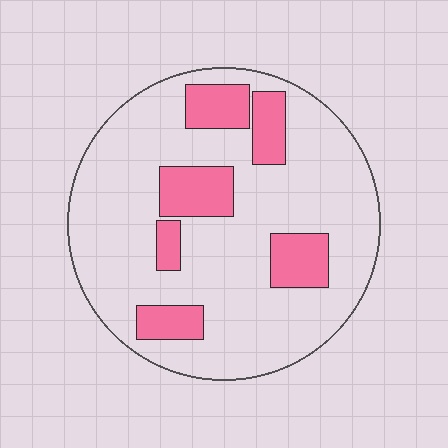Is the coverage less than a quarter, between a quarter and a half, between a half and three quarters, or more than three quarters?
Less than a quarter.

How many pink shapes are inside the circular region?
6.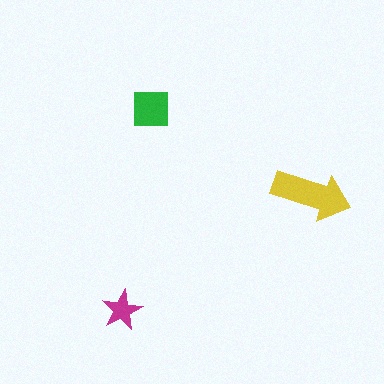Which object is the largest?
The yellow arrow.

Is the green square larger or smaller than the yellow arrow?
Smaller.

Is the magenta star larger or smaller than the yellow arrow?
Smaller.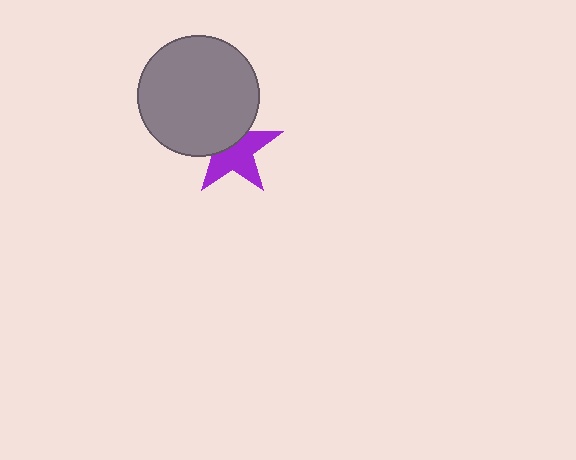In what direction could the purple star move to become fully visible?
The purple star could move toward the lower-right. That would shift it out from behind the gray circle entirely.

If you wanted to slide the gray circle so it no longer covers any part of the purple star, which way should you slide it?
Slide it toward the upper-left — that is the most direct way to separate the two shapes.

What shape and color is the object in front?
The object in front is a gray circle.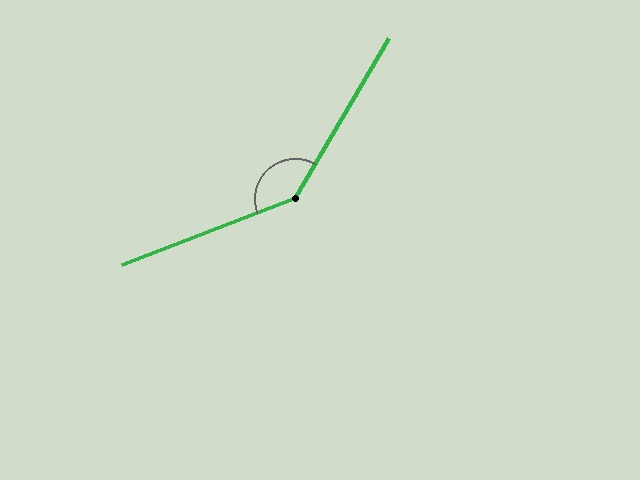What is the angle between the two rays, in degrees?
Approximately 141 degrees.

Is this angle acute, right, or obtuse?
It is obtuse.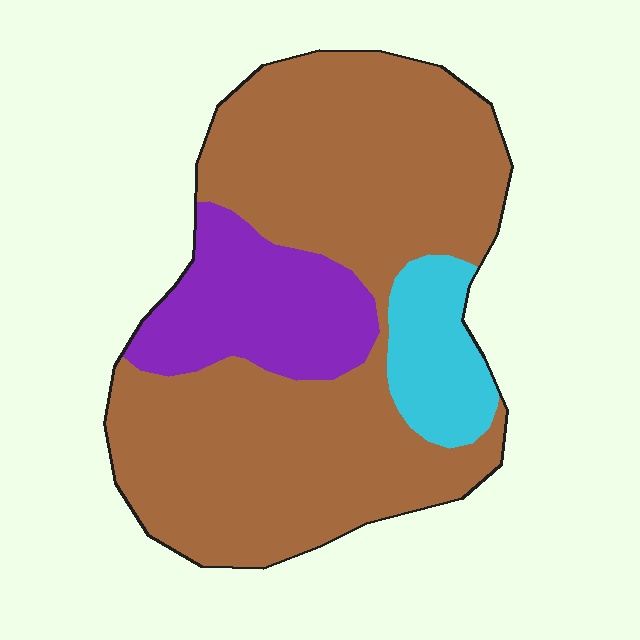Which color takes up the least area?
Cyan, at roughly 10%.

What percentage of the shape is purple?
Purple takes up about one sixth (1/6) of the shape.